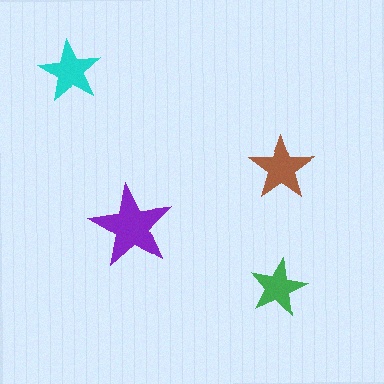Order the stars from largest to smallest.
the purple one, the brown one, the cyan one, the green one.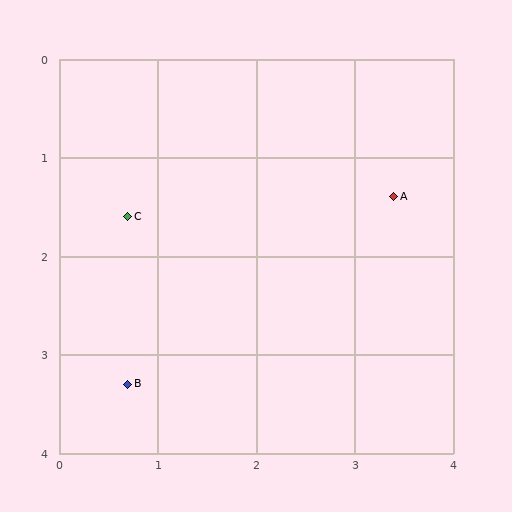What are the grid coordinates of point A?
Point A is at approximately (3.4, 1.4).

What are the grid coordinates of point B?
Point B is at approximately (0.7, 3.3).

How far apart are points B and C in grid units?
Points B and C are about 1.7 grid units apart.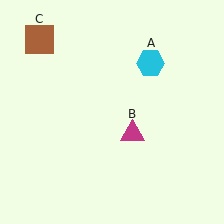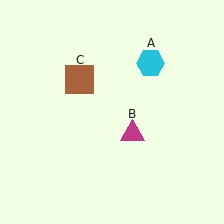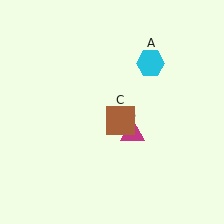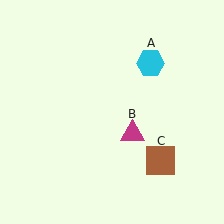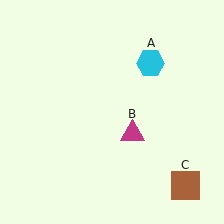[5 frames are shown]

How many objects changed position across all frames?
1 object changed position: brown square (object C).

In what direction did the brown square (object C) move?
The brown square (object C) moved down and to the right.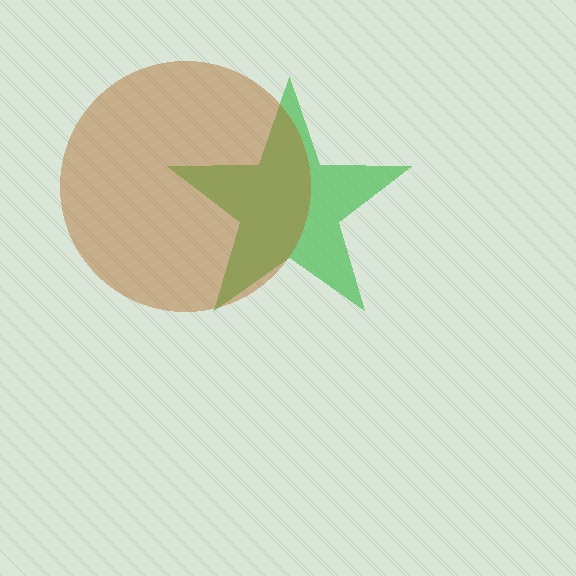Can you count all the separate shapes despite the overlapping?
Yes, there are 2 separate shapes.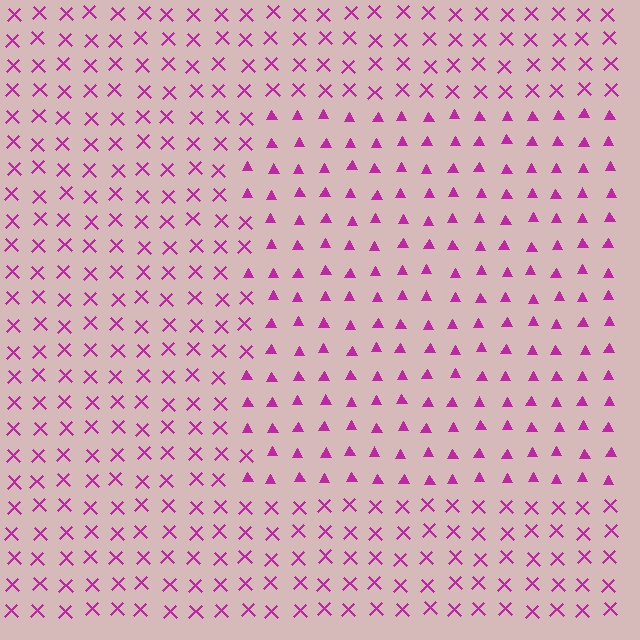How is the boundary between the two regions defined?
The boundary is defined by a change in element shape: triangles inside vs. X marks outside. All elements share the same color and spacing.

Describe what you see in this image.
The image is filled with small magenta elements arranged in a uniform grid. A rectangle-shaped region contains triangles, while the surrounding area contains X marks. The boundary is defined purely by the change in element shape.